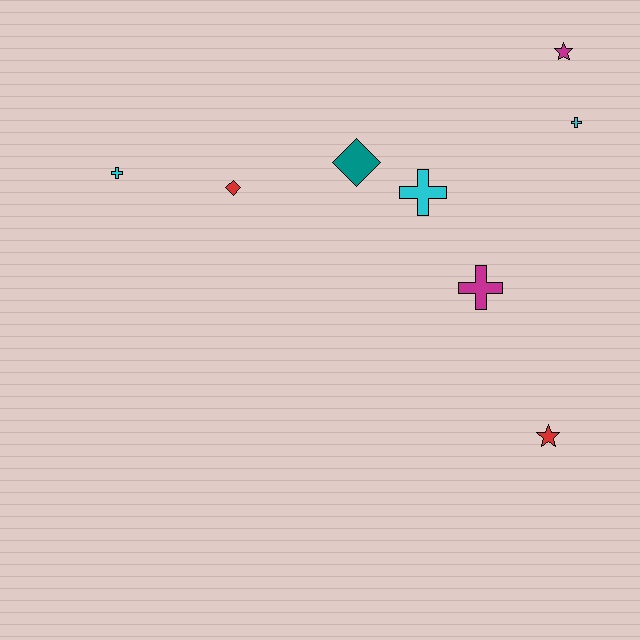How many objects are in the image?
There are 8 objects.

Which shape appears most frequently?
Cross, with 4 objects.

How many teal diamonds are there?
There is 1 teal diamond.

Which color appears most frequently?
Cyan, with 3 objects.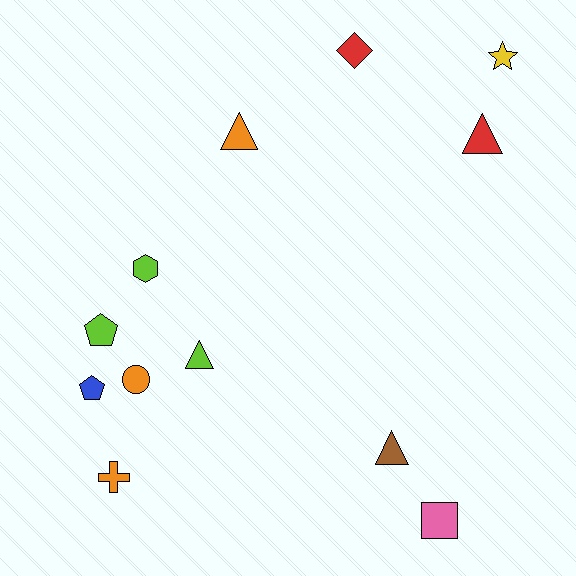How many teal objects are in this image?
There are no teal objects.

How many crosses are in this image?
There is 1 cross.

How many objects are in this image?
There are 12 objects.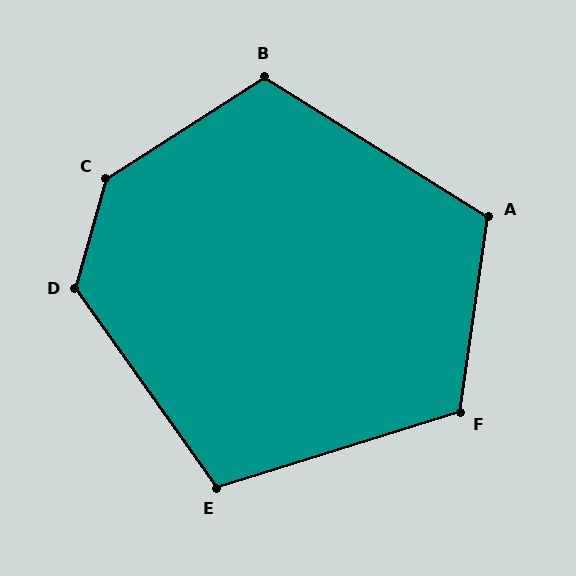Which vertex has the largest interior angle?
C, at approximately 138 degrees.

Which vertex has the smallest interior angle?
E, at approximately 108 degrees.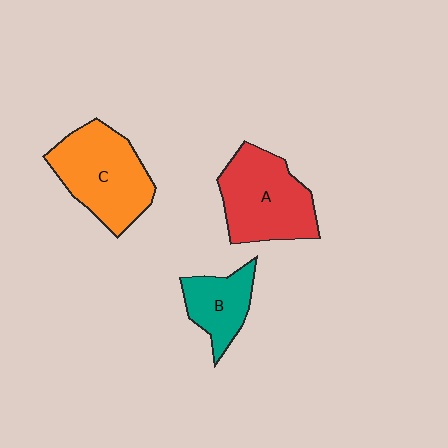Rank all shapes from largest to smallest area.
From largest to smallest: C (orange), A (red), B (teal).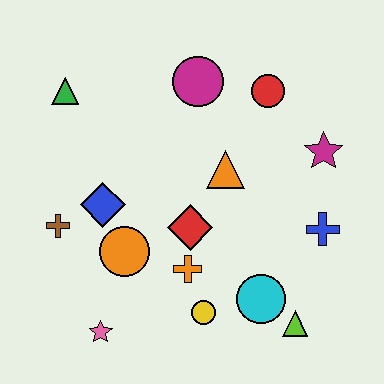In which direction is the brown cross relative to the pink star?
The brown cross is above the pink star.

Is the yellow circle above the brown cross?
No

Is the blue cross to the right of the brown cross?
Yes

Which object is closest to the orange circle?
The blue diamond is closest to the orange circle.